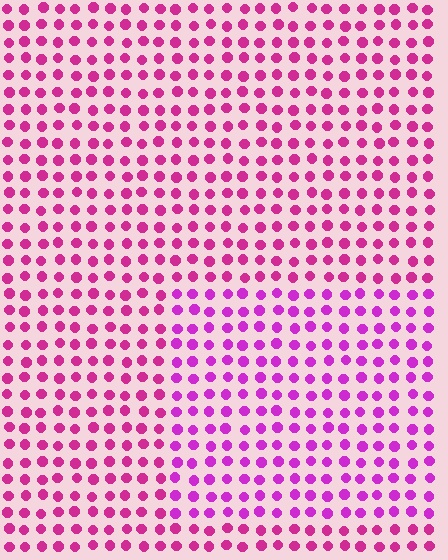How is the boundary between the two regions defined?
The boundary is defined purely by a slight shift in hue (about 23 degrees). Spacing, size, and orientation are identical on both sides.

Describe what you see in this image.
The image is filled with small magenta elements in a uniform arrangement. A rectangle-shaped region is visible where the elements are tinted to a slightly different hue, forming a subtle color boundary.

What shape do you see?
I see a rectangle.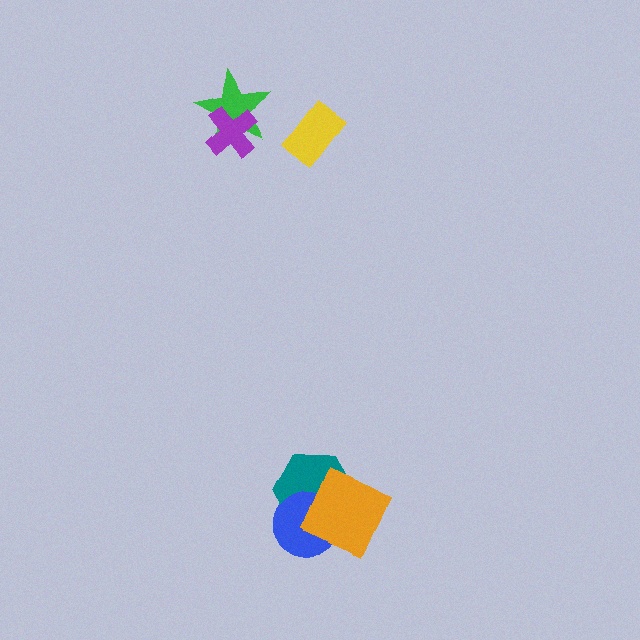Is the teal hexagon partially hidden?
Yes, it is partially covered by another shape.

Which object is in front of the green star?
The purple cross is in front of the green star.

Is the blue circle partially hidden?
Yes, it is partially covered by another shape.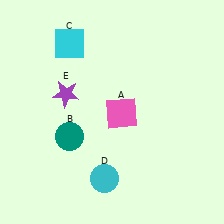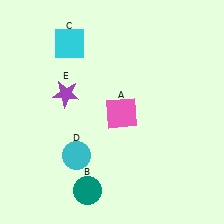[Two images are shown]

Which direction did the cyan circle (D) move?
The cyan circle (D) moved left.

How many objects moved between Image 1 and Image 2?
2 objects moved between the two images.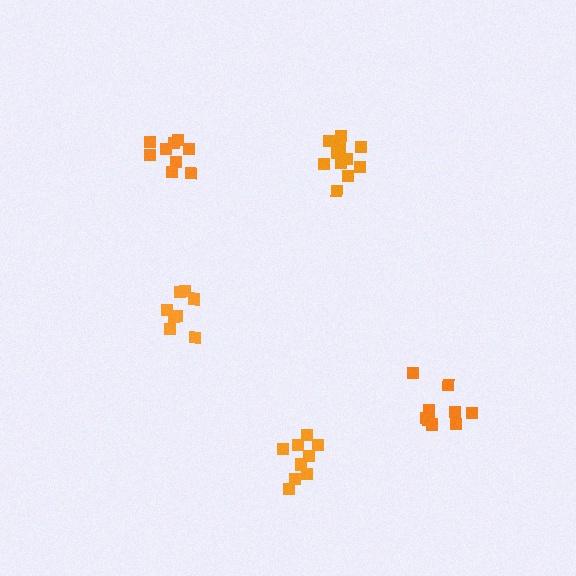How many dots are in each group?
Group 1: 11 dots, Group 2: 9 dots, Group 3: 9 dots, Group 4: 8 dots, Group 5: 11 dots (48 total).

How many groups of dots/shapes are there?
There are 5 groups.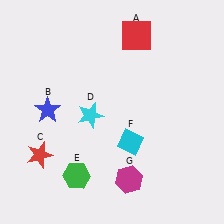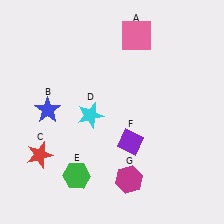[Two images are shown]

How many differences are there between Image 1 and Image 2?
There are 2 differences between the two images.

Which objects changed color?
A changed from red to pink. F changed from cyan to purple.